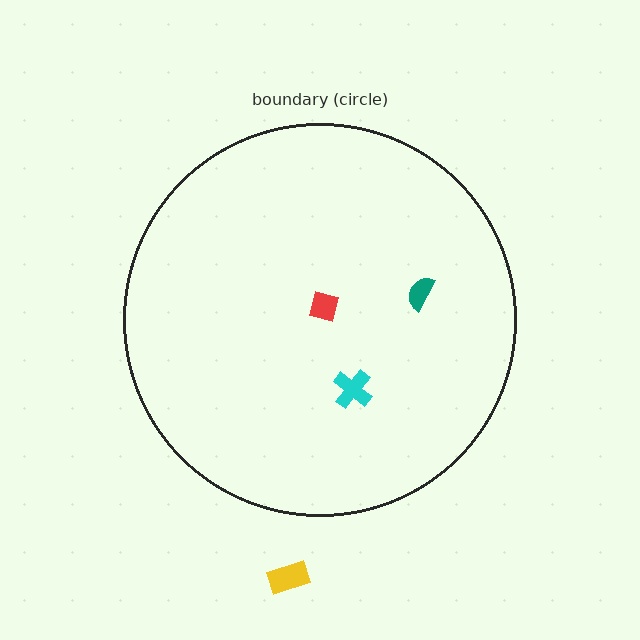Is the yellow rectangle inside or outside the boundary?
Outside.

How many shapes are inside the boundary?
3 inside, 1 outside.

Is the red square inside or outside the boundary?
Inside.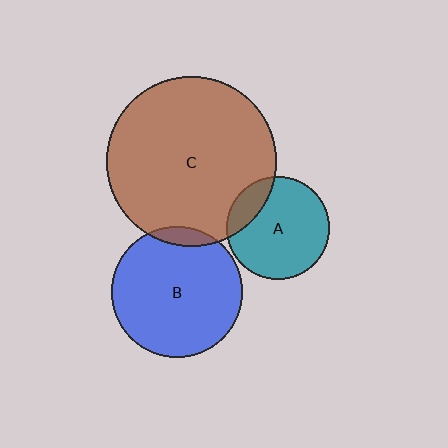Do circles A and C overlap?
Yes.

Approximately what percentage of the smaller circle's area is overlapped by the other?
Approximately 20%.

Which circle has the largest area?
Circle C (brown).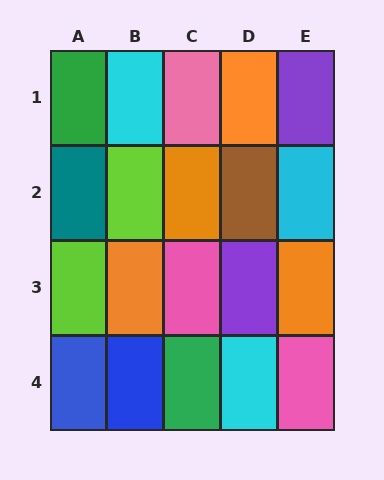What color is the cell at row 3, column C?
Pink.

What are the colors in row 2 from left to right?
Teal, lime, orange, brown, cyan.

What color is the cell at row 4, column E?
Pink.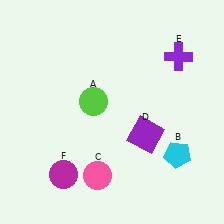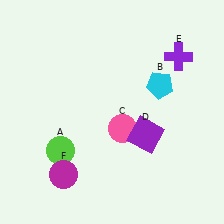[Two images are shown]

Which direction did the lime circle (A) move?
The lime circle (A) moved down.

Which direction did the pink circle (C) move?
The pink circle (C) moved up.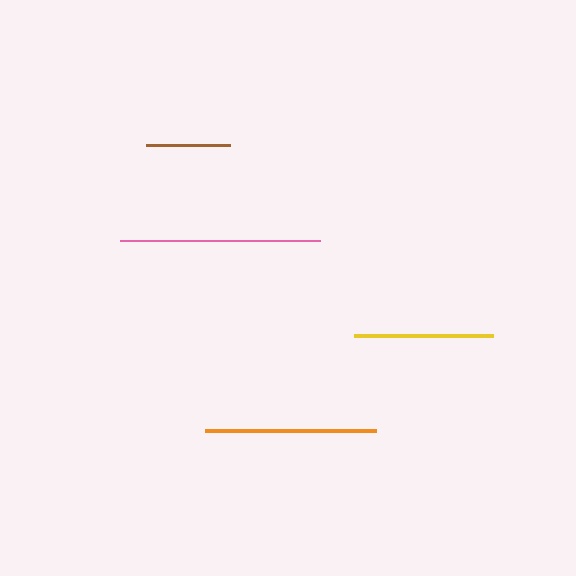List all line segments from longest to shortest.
From longest to shortest: pink, orange, yellow, brown.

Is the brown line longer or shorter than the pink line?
The pink line is longer than the brown line.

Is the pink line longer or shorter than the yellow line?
The pink line is longer than the yellow line.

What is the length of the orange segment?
The orange segment is approximately 171 pixels long.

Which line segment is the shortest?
The brown line is the shortest at approximately 83 pixels.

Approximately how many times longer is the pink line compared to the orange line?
The pink line is approximately 1.2 times the length of the orange line.